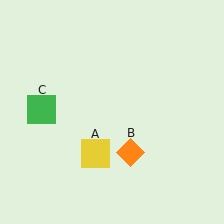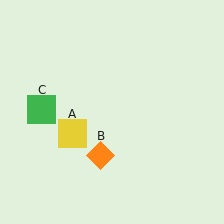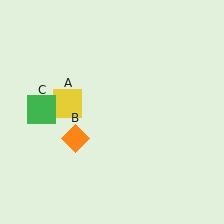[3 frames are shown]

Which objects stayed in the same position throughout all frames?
Green square (object C) remained stationary.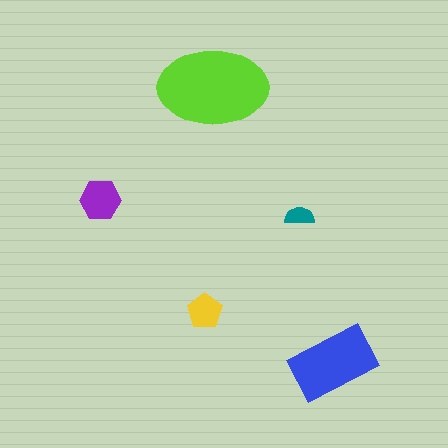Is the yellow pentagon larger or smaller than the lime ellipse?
Smaller.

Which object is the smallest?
The teal semicircle.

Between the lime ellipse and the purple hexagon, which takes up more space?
The lime ellipse.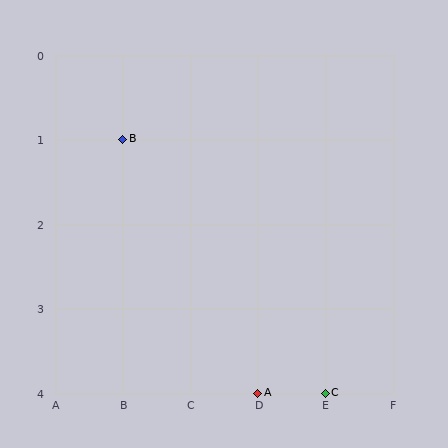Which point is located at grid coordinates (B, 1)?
Point B is at (B, 1).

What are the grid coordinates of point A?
Point A is at grid coordinates (D, 4).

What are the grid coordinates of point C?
Point C is at grid coordinates (E, 4).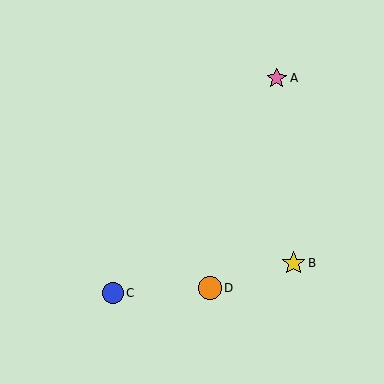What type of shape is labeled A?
Shape A is a pink star.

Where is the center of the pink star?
The center of the pink star is at (277, 78).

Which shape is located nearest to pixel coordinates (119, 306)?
The blue circle (labeled C) at (113, 293) is nearest to that location.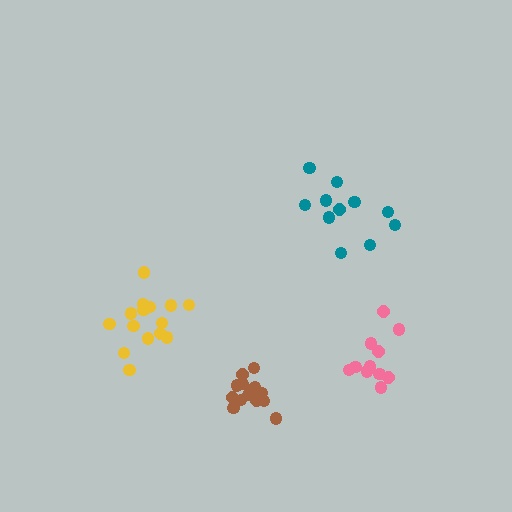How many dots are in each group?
Group 1: 11 dots, Group 2: 11 dots, Group 3: 14 dots, Group 4: 16 dots (52 total).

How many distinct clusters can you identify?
There are 4 distinct clusters.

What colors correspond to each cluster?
The clusters are colored: teal, pink, brown, yellow.